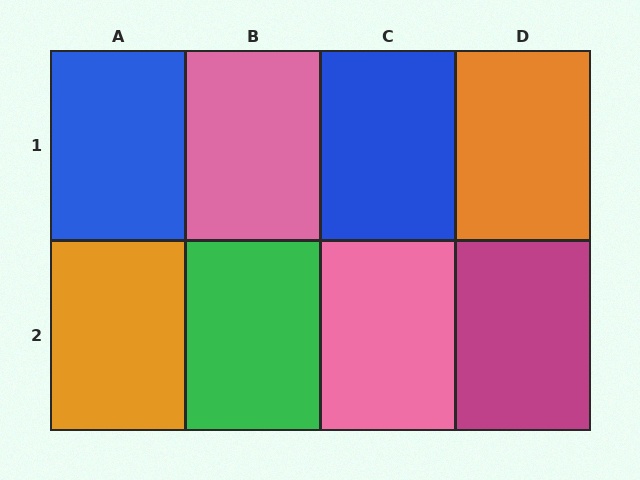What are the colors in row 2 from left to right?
Orange, green, pink, magenta.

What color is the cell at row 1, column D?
Orange.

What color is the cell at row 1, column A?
Blue.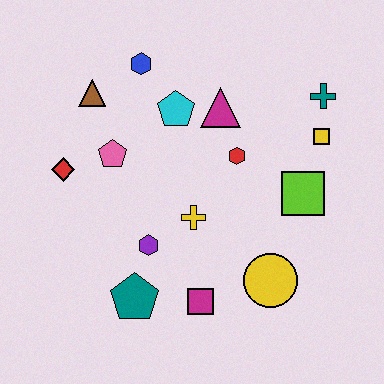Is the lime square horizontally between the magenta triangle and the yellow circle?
No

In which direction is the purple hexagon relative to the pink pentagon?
The purple hexagon is below the pink pentagon.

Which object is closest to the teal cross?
The yellow square is closest to the teal cross.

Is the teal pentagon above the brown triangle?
No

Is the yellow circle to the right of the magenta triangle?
Yes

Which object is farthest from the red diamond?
The teal cross is farthest from the red diamond.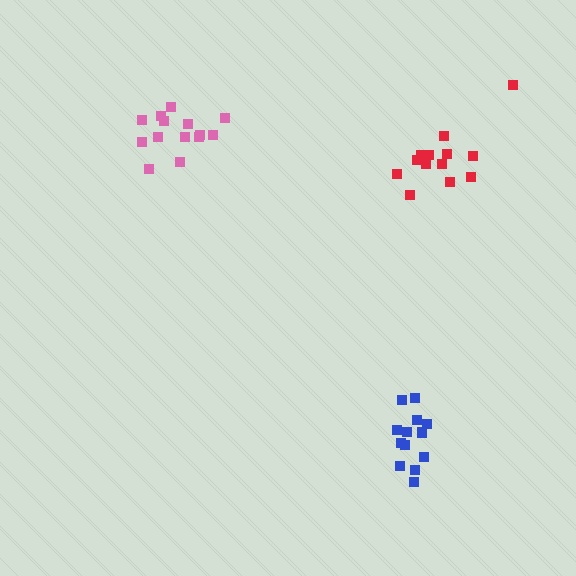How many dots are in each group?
Group 1: 14 dots, Group 2: 13 dots, Group 3: 14 dots (41 total).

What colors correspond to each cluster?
The clusters are colored: pink, blue, red.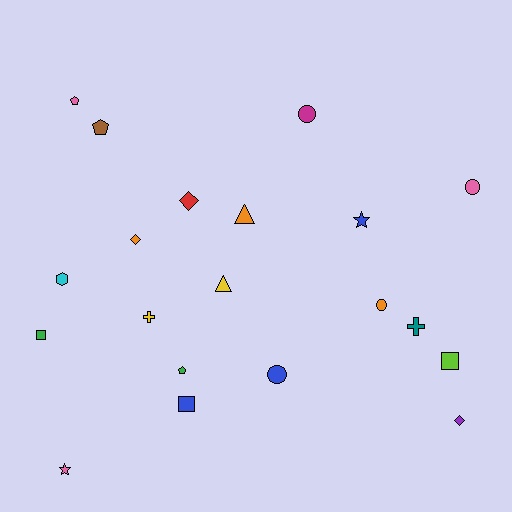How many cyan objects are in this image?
There is 1 cyan object.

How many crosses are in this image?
There are 2 crosses.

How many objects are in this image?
There are 20 objects.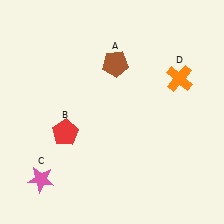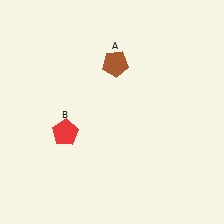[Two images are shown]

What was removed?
The orange cross (D), the pink star (C) were removed in Image 2.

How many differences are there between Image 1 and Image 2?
There are 2 differences between the two images.